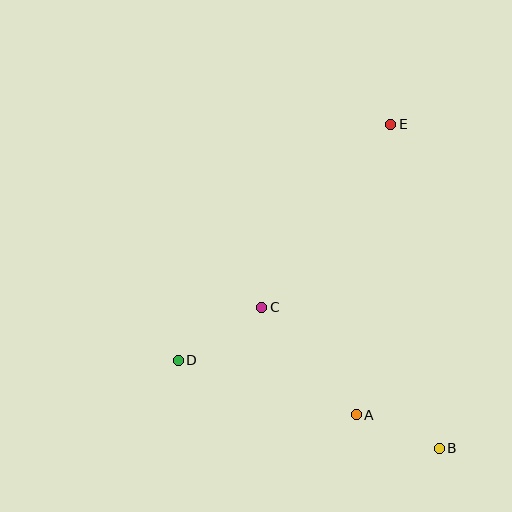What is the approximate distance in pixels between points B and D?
The distance between B and D is approximately 276 pixels.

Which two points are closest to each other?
Points A and B are closest to each other.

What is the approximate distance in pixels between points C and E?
The distance between C and E is approximately 224 pixels.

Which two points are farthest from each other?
Points B and E are farthest from each other.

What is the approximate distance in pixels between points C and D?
The distance between C and D is approximately 99 pixels.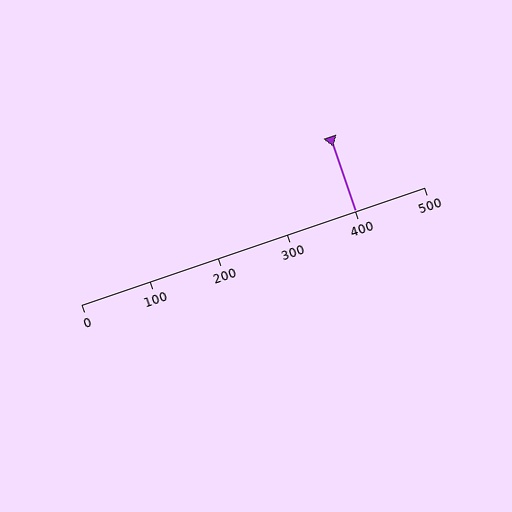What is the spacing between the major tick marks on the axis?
The major ticks are spaced 100 apart.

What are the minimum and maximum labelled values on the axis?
The axis runs from 0 to 500.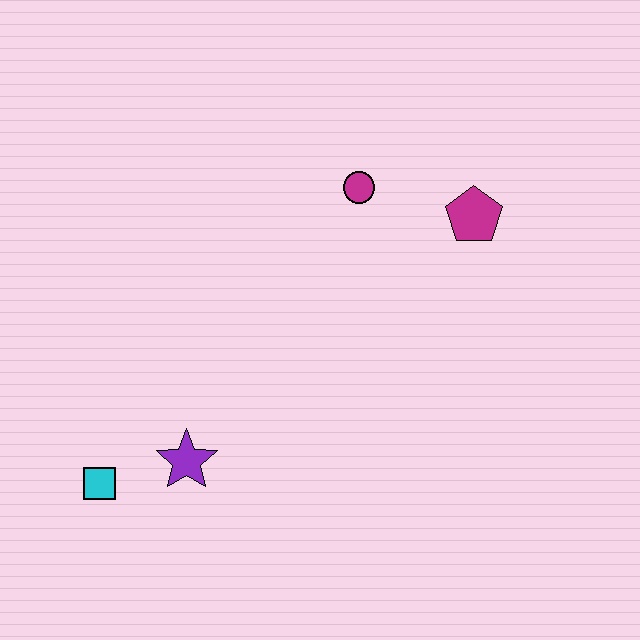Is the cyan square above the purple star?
No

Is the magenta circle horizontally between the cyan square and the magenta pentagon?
Yes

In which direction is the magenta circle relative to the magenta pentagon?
The magenta circle is to the left of the magenta pentagon.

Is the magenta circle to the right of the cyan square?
Yes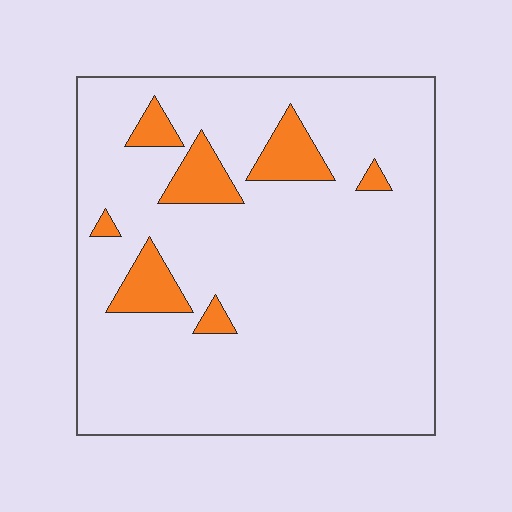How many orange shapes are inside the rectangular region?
7.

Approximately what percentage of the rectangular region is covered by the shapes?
Approximately 10%.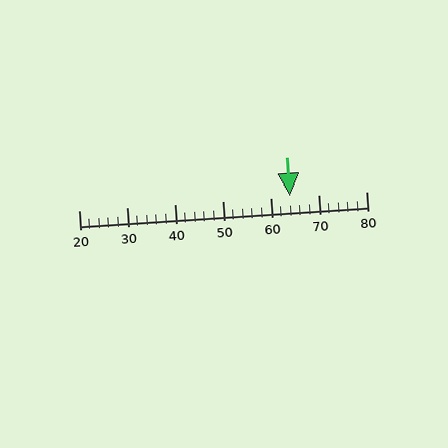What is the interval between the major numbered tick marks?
The major tick marks are spaced 10 units apart.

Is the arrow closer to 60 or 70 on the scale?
The arrow is closer to 60.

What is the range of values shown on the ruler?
The ruler shows values from 20 to 80.